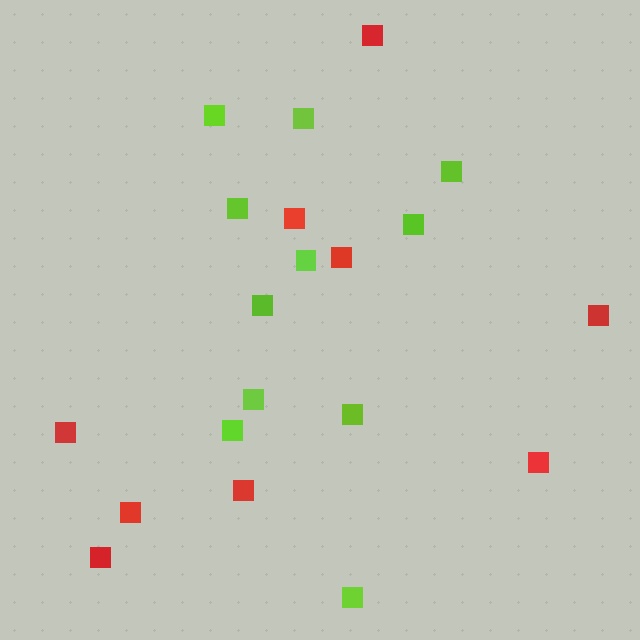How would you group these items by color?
There are 2 groups: one group of red squares (9) and one group of lime squares (11).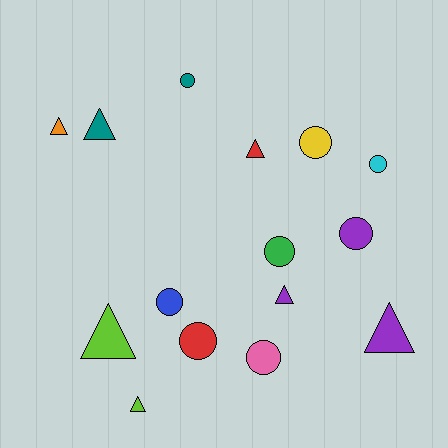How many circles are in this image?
There are 8 circles.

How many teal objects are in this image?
There are 2 teal objects.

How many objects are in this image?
There are 15 objects.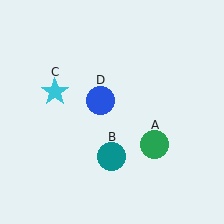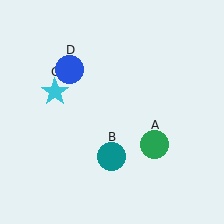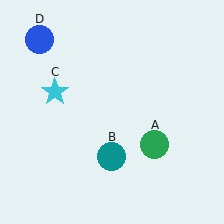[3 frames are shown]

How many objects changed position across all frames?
1 object changed position: blue circle (object D).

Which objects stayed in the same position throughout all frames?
Green circle (object A) and teal circle (object B) and cyan star (object C) remained stationary.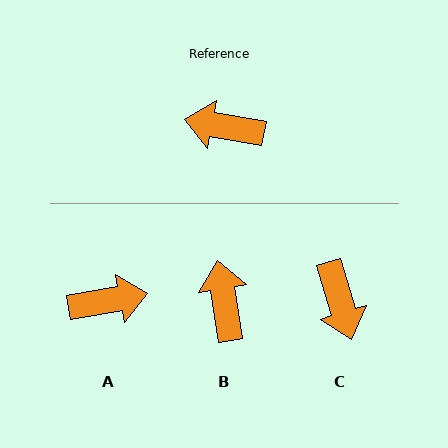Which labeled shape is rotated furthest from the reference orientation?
A, about 160 degrees away.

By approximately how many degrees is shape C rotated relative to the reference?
Approximately 117 degrees counter-clockwise.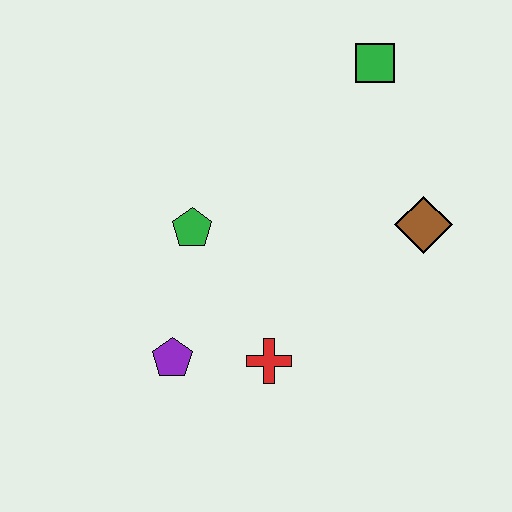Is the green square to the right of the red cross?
Yes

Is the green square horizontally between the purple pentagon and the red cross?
No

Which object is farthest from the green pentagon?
The green square is farthest from the green pentagon.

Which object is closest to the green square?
The brown diamond is closest to the green square.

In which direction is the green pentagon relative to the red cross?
The green pentagon is above the red cross.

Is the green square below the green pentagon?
No